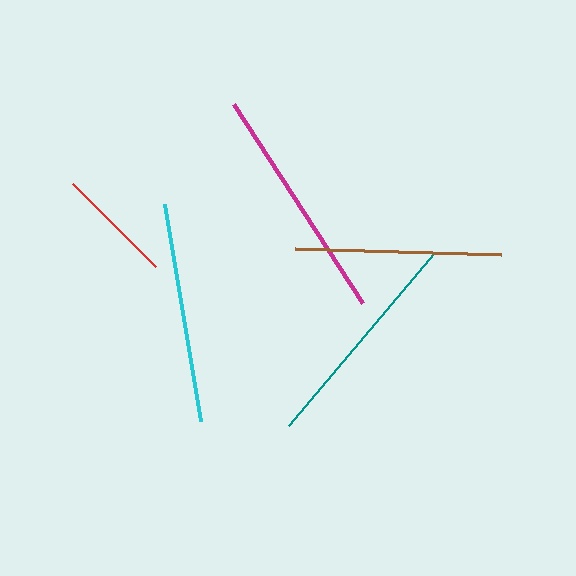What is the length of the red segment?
The red segment is approximately 117 pixels long.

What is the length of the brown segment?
The brown segment is approximately 205 pixels long.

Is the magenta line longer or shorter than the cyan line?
The magenta line is longer than the cyan line.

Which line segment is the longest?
The magenta line is the longest at approximately 237 pixels.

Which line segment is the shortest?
The red line is the shortest at approximately 117 pixels.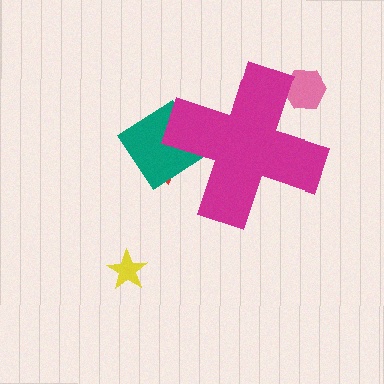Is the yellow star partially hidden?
No, the yellow star is fully visible.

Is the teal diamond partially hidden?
Yes, the teal diamond is partially hidden behind the magenta cross.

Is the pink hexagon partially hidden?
Yes, the pink hexagon is partially hidden behind the magenta cross.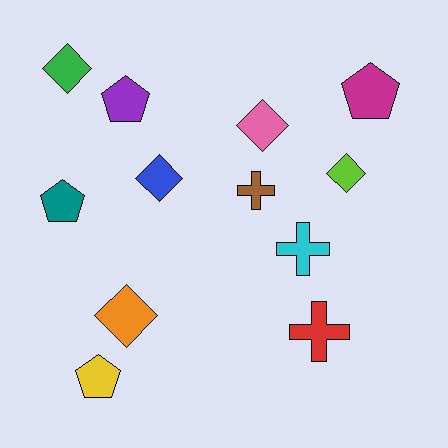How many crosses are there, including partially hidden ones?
There are 3 crosses.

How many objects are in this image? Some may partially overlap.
There are 12 objects.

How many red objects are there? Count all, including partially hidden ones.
There is 1 red object.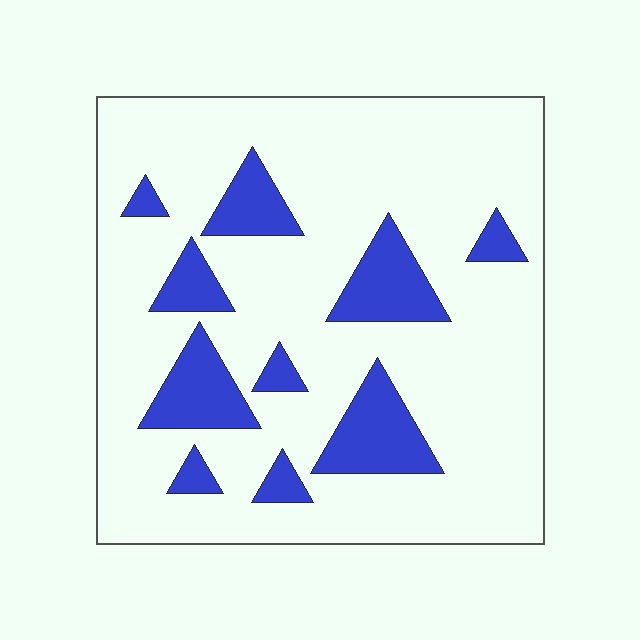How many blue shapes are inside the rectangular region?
10.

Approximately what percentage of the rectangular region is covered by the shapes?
Approximately 20%.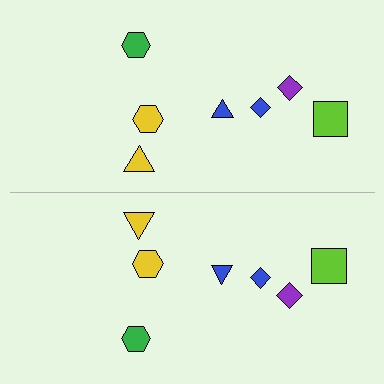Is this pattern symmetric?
Yes, this pattern has bilateral (reflection) symmetry.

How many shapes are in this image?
There are 14 shapes in this image.